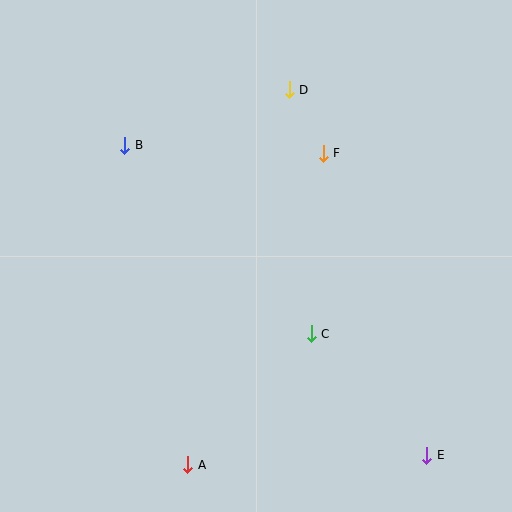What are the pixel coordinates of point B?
Point B is at (125, 145).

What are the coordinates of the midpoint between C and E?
The midpoint between C and E is at (369, 395).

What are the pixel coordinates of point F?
Point F is at (323, 154).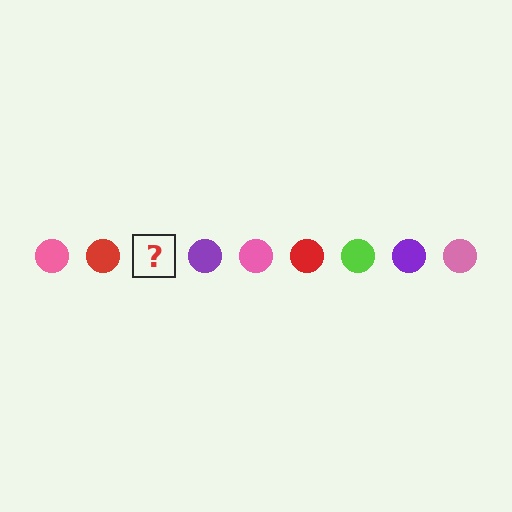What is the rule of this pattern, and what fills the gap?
The rule is that the pattern cycles through pink, red, lime, purple circles. The gap should be filled with a lime circle.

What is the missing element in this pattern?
The missing element is a lime circle.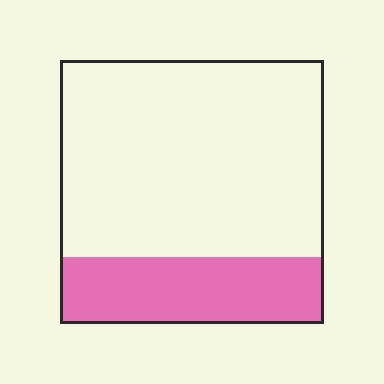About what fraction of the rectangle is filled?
About one quarter (1/4).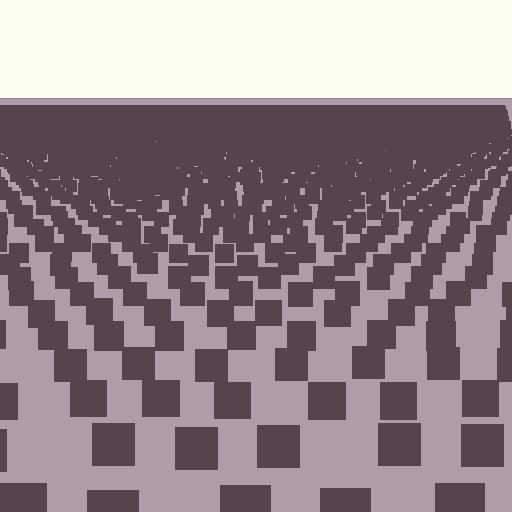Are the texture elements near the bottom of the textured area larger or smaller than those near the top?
Larger. Near the bottom, elements are closer to the viewer and appear at a bigger on-screen size.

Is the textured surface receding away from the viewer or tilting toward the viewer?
The surface is receding away from the viewer. Texture elements get smaller and denser toward the top.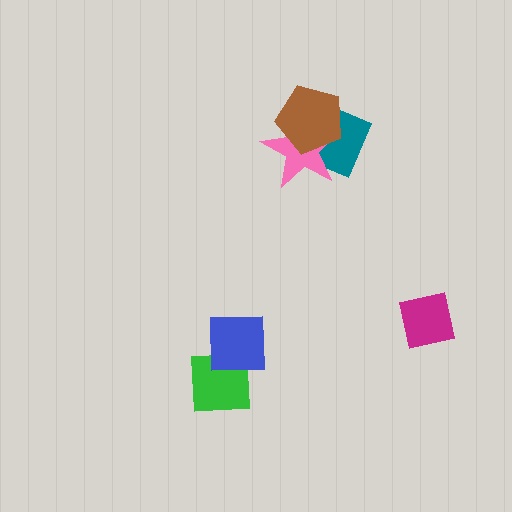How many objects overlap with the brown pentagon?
2 objects overlap with the brown pentagon.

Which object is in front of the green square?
The blue square is in front of the green square.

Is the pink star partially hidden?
Yes, it is partially covered by another shape.